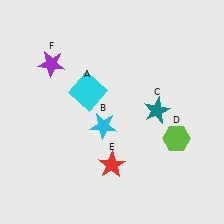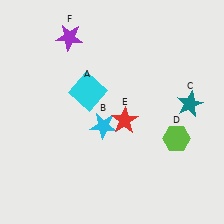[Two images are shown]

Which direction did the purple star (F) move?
The purple star (F) moved up.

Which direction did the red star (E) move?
The red star (E) moved up.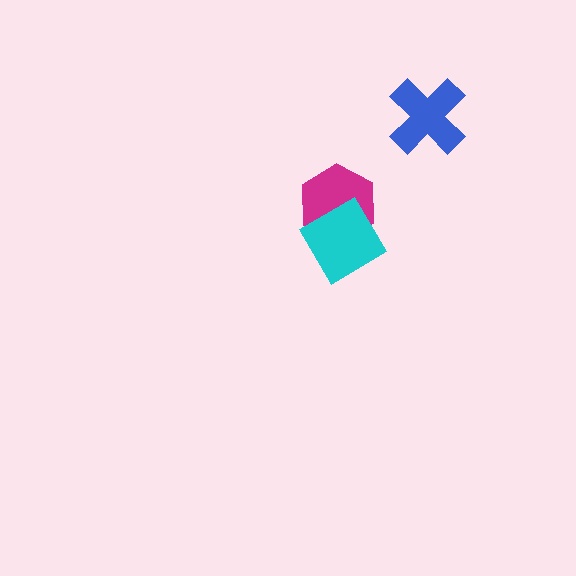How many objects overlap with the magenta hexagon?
1 object overlaps with the magenta hexagon.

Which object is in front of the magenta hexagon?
The cyan diamond is in front of the magenta hexagon.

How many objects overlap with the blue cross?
0 objects overlap with the blue cross.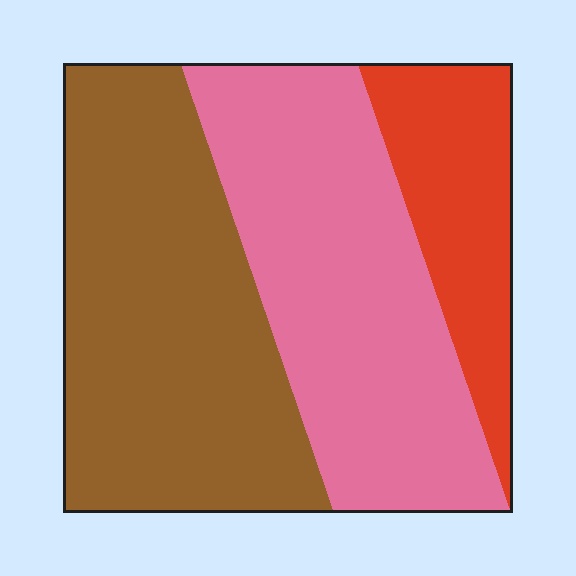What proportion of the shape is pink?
Pink takes up about two fifths (2/5) of the shape.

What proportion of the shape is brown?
Brown covers 43% of the shape.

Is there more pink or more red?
Pink.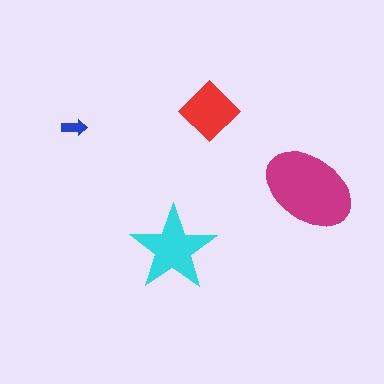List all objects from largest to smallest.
The magenta ellipse, the cyan star, the red diamond, the blue arrow.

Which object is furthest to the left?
The blue arrow is leftmost.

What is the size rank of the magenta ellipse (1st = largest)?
1st.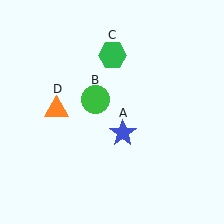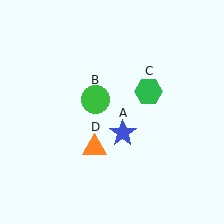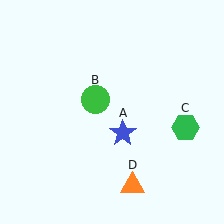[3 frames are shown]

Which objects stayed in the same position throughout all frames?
Blue star (object A) and green circle (object B) remained stationary.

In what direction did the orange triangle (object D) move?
The orange triangle (object D) moved down and to the right.